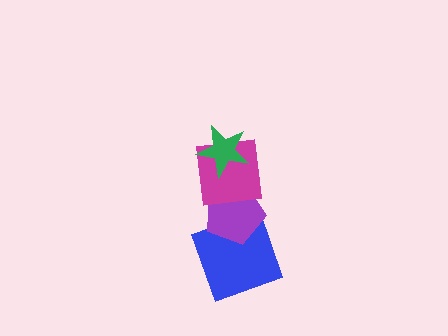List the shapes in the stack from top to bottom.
From top to bottom: the green star, the magenta square, the purple pentagon, the blue square.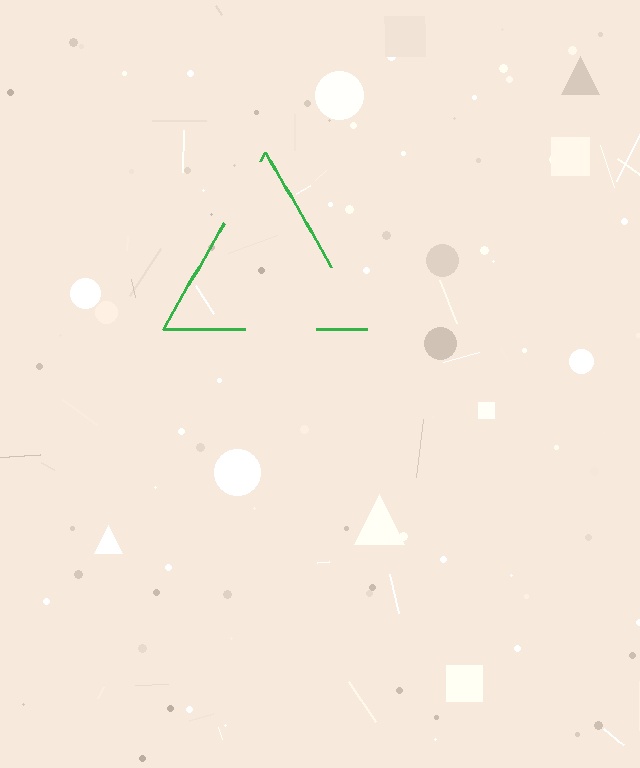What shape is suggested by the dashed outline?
The dashed outline suggests a triangle.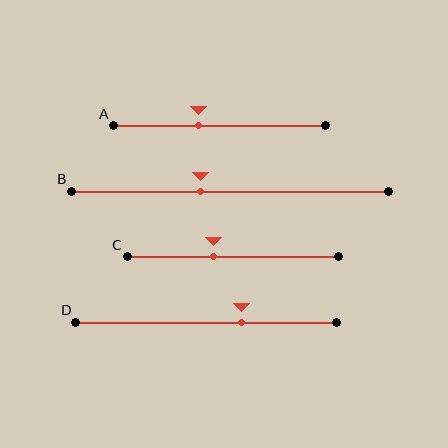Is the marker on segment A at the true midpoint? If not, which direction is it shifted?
No, the marker on segment A is shifted to the left by about 10% of the segment length.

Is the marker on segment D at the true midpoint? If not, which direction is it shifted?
No, the marker on segment D is shifted to the right by about 13% of the segment length.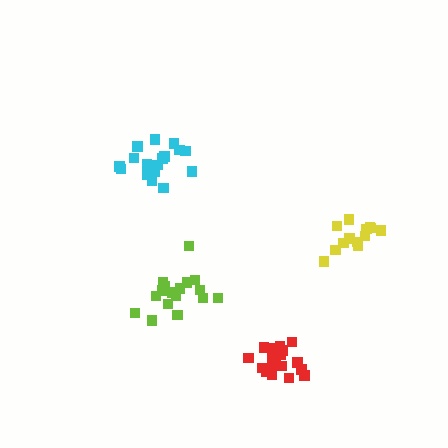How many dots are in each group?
Group 1: 18 dots, Group 2: 13 dots, Group 3: 17 dots, Group 4: 17 dots (65 total).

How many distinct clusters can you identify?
There are 4 distinct clusters.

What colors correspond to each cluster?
The clusters are colored: red, yellow, lime, cyan.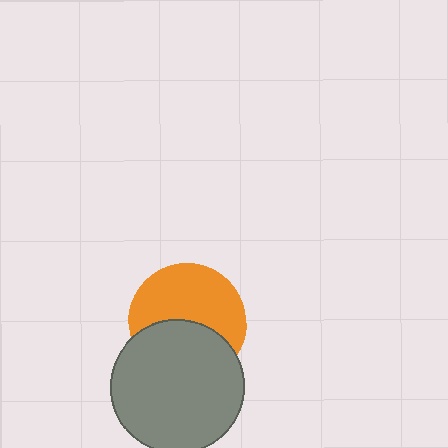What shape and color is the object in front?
The object in front is a gray circle.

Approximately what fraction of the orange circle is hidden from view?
Roughly 43% of the orange circle is hidden behind the gray circle.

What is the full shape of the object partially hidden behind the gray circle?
The partially hidden object is an orange circle.